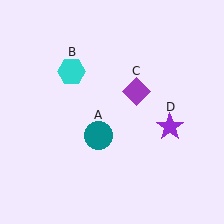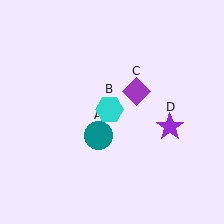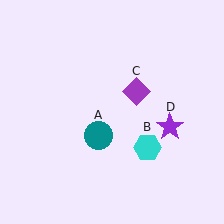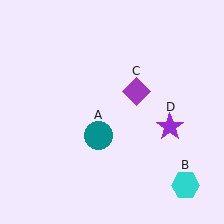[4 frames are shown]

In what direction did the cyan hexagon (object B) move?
The cyan hexagon (object B) moved down and to the right.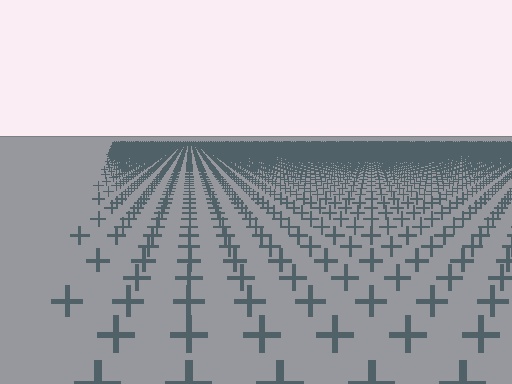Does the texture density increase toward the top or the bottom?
Density increases toward the top.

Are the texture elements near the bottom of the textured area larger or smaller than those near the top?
Larger. Near the bottom, elements are closer to the viewer and appear at a bigger on-screen size.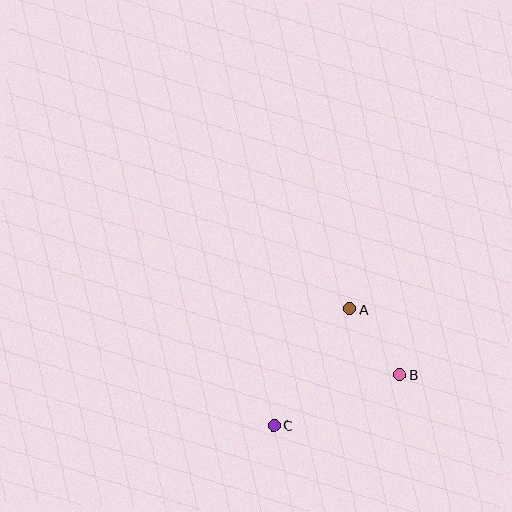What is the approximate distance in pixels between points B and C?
The distance between B and C is approximately 135 pixels.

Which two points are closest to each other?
Points A and B are closest to each other.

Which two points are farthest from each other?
Points A and C are farthest from each other.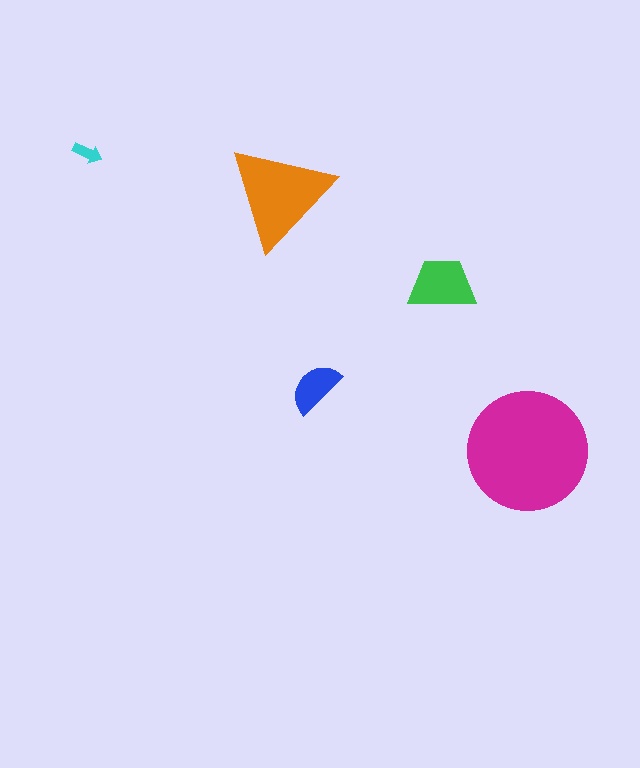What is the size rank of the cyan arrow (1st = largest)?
5th.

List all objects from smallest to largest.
The cyan arrow, the blue semicircle, the green trapezoid, the orange triangle, the magenta circle.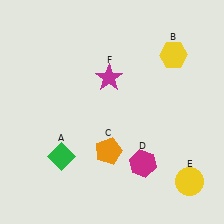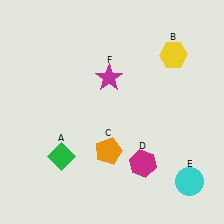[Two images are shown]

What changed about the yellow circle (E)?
In Image 1, E is yellow. In Image 2, it changed to cyan.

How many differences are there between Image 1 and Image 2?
There is 1 difference between the two images.